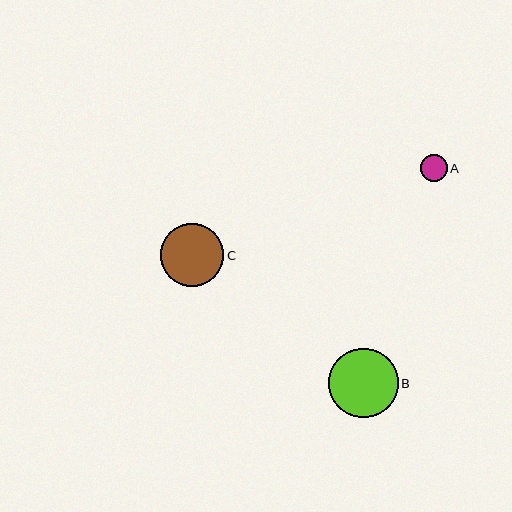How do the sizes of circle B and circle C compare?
Circle B and circle C are approximately the same size.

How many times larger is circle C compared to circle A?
Circle C is approximately 2.4 times the size of circle A.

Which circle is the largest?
Circle B is the largest with a size of approximately 69 pixels.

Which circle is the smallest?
Circle A is the smallest with a size of approximately 27 pixels.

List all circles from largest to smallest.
From largest to smallest: B, C, A.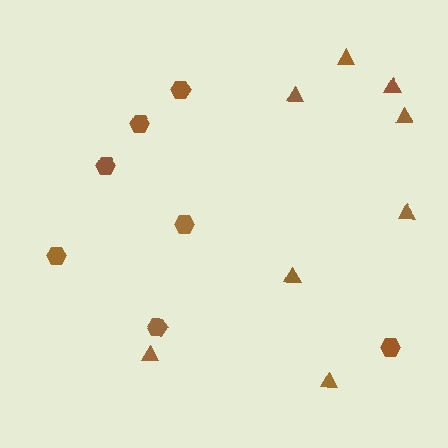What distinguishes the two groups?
There are 2 groups: one group of hexagons (7) and one group of triangles (8).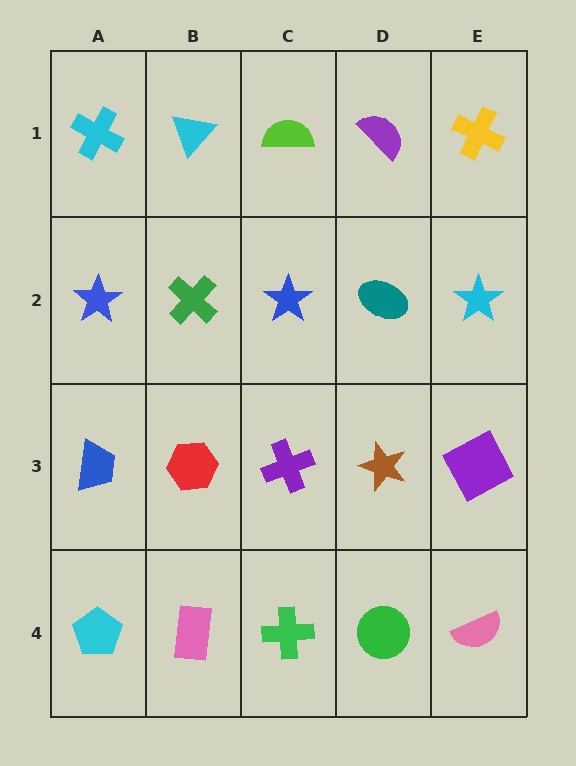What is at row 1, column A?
A cyan cross.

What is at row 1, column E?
A yellow cross.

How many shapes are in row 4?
5 shapes.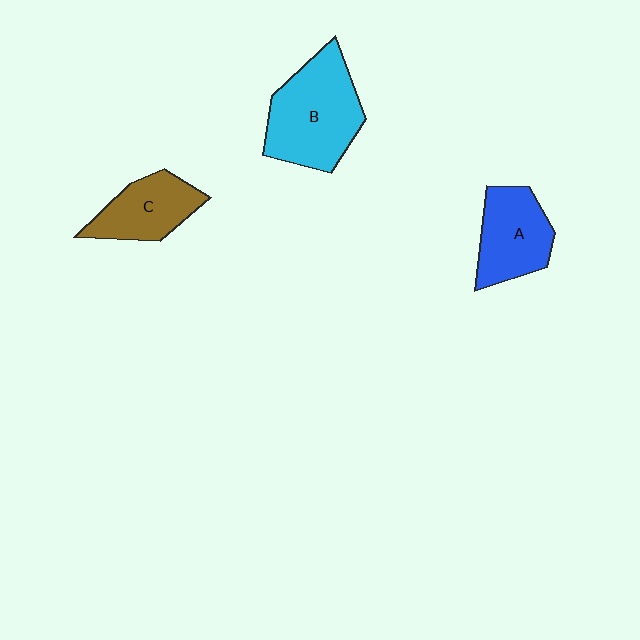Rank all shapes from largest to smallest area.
From largest to smallest: B (cyan), A (blue), C (brown).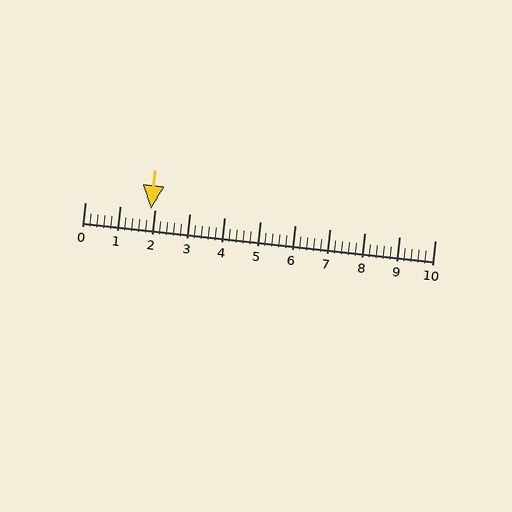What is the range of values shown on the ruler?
The ruler shows values from 0 to 10.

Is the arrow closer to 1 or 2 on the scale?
The arrow is closer to 2.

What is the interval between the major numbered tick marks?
The major tick marks are spaced 1 units apart.